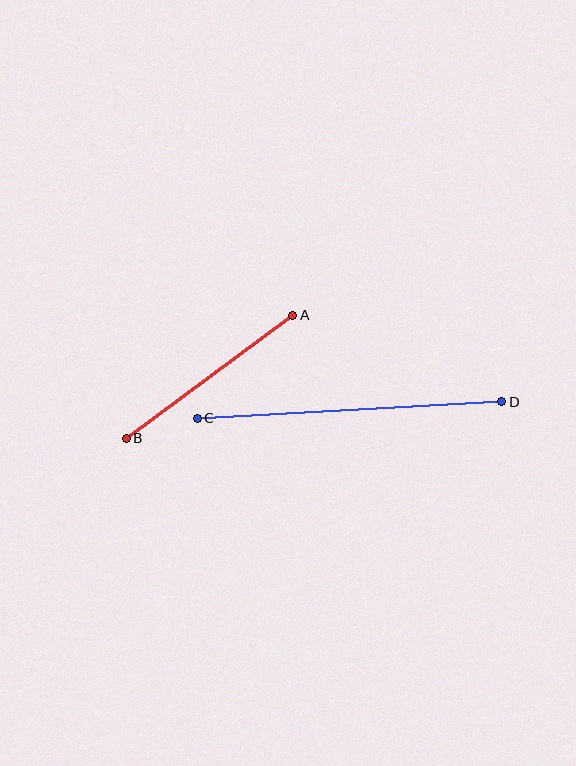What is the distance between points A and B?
The distance is approximately 207 pixels.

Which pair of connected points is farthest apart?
Points C and D are farthest apart.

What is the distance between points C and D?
The distance is approximately 305 pixels.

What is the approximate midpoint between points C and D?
The midpoint is at approximately (349, 410) pixels.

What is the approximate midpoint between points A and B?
The midpoint is at approximately (210, 377) pixels.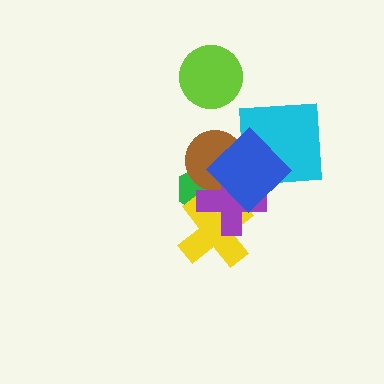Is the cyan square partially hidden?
Yes, it is partially covered by another shape.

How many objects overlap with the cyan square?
1 object overlaps with the cyan square.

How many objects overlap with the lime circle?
0 objects overlap with the lime circle.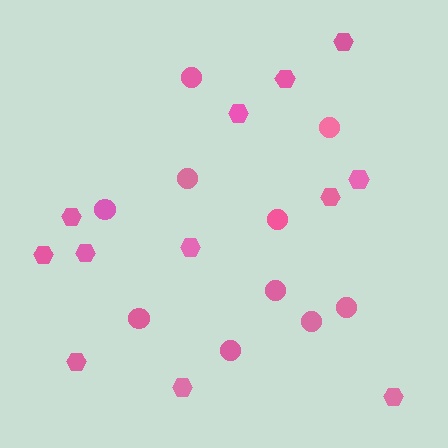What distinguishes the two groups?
There are 2 groups: one group of circles (10) and one group of hexagons (12).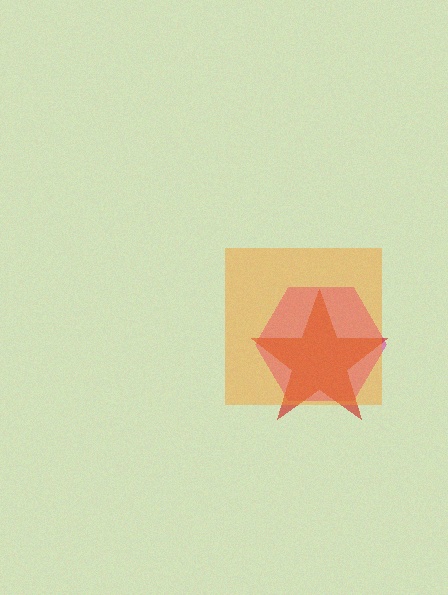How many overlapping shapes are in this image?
There are 3 overlapping shapes in the image.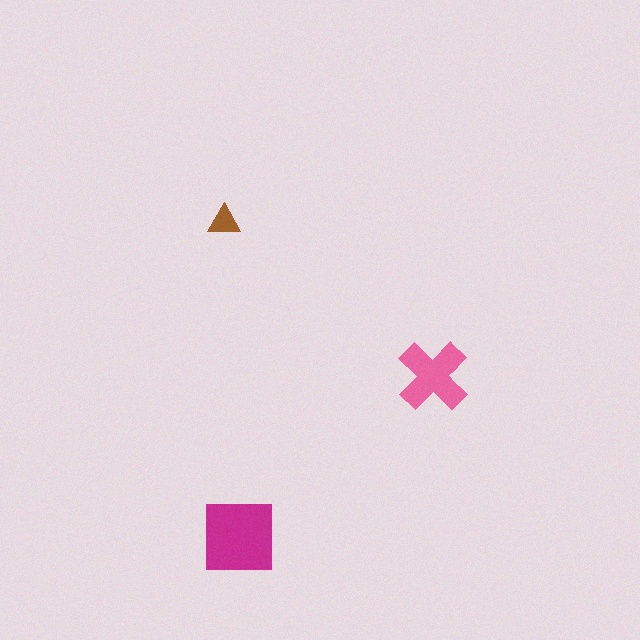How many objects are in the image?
There are 3 objects in the image.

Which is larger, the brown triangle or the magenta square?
The magenta square.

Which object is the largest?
The magenta square.